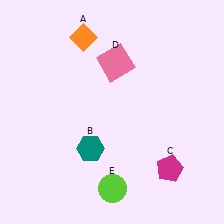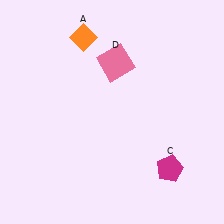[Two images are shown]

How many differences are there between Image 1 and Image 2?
There are 2 differences between the two images.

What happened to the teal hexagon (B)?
The teal hexagon (B) was removed in Image 2. It was in the bottom-left area of Image 1.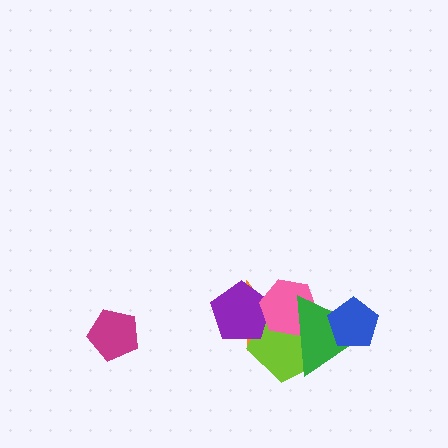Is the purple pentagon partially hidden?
Yes, it is partially covered by another shape.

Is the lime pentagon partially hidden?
Yes, it is partially covered by another shape.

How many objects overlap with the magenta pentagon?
0 objects overlap with the magenta pentagon.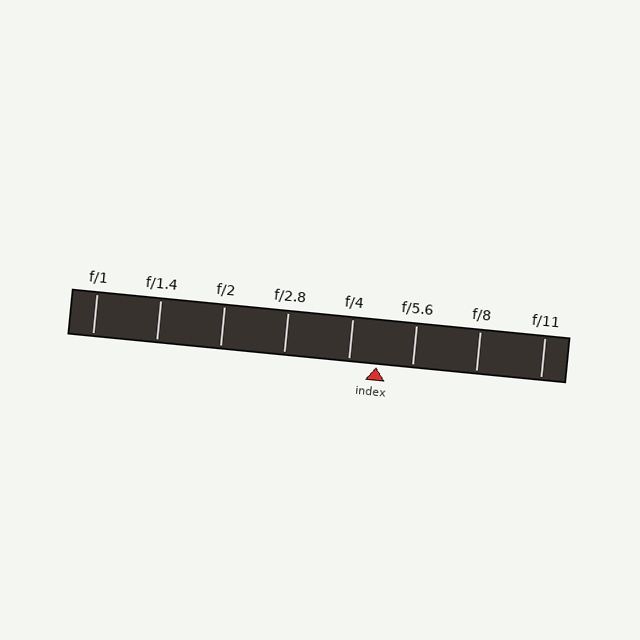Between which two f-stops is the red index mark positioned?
The index mark is between f/4 and f/5.6.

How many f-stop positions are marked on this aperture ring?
There are 8 f-stop positions marked.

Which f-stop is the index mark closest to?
The index mark is closest to f/4.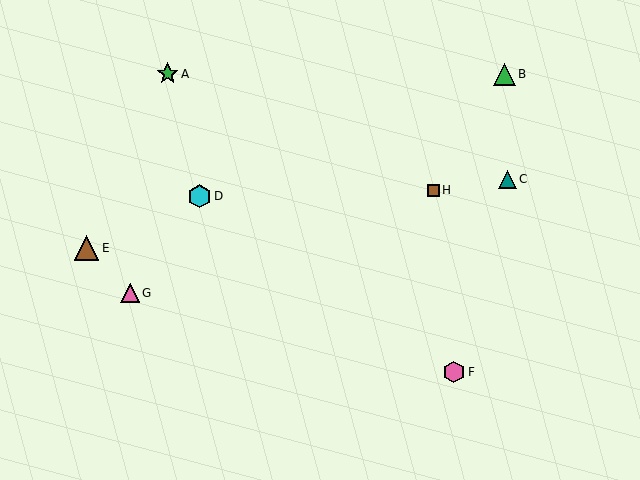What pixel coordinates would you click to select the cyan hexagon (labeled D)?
Click at (200, 196) to select the cyan hexagon D.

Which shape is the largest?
The brown triangle (labeled E) is the largest.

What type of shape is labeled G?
Shape G is a pink triangle.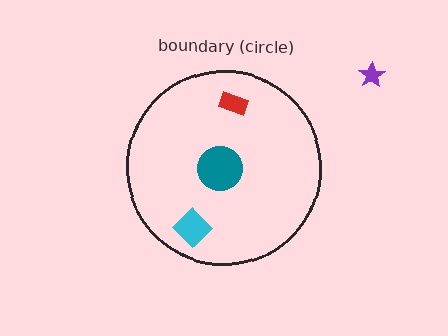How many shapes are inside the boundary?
4 inside, 1 outside.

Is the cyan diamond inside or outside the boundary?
Inside.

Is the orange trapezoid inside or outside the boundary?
Inside.